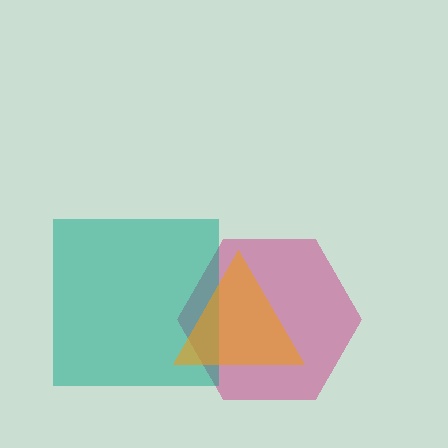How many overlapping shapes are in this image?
There are 3 overlapping shapes in the image.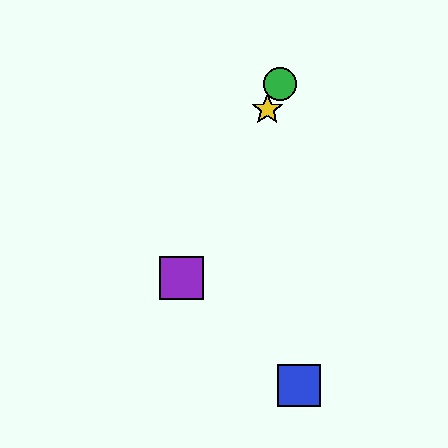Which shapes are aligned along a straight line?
The red circle, the green circle, the yellow star, the purple square are aligned along a straight line.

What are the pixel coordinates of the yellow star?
The yellow star is at (267, 110).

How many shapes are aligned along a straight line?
4 shapes (the red circle, the green circle, the yellow star, the purple square) are aligned along a straight line.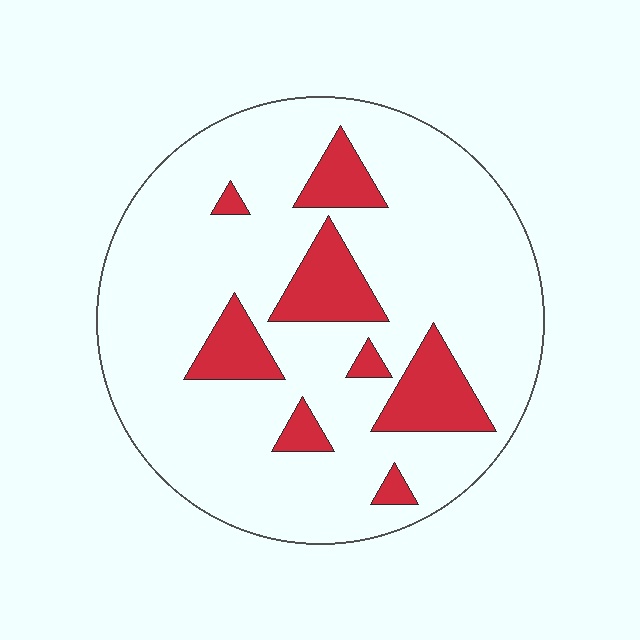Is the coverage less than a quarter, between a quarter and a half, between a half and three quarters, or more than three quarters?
Less than a quarter.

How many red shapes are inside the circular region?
8.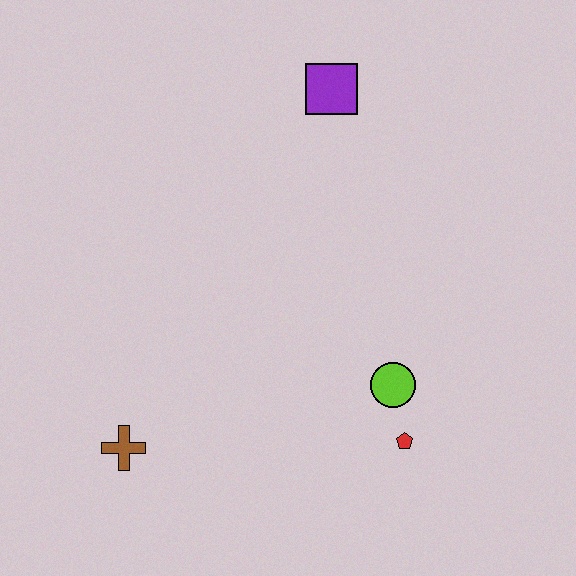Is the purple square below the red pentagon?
No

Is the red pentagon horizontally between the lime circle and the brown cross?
No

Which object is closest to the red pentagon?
The lime circle is closest to the red pentagon.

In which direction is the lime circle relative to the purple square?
The lime circle is below the purple square.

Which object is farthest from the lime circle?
The purple square is farthest from the lime circle.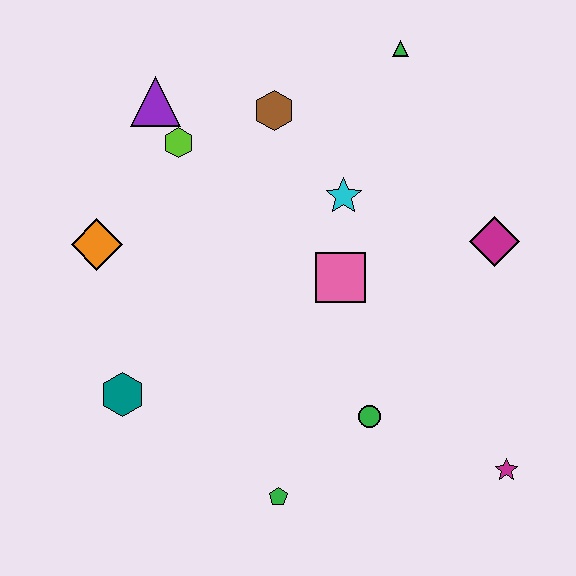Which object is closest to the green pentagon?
The green circle is closest to the green pentagon.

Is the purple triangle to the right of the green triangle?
No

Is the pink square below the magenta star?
No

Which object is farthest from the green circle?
The purple triangle is farthest from the green circle.